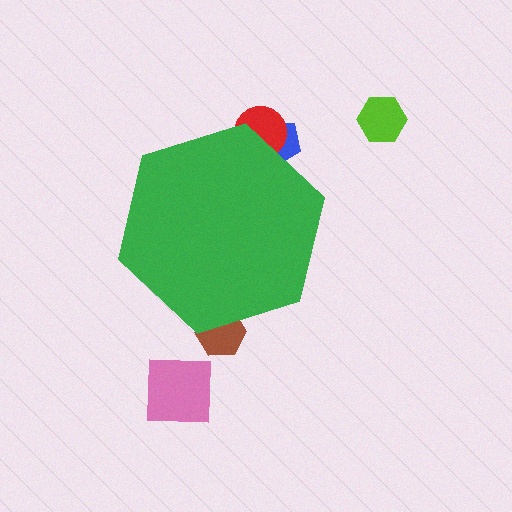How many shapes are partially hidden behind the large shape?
3 shapes are partially hidden.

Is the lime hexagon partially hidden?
No, the lime hexagon is fully visible.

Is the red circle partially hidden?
Yes, the red circle is partially hidden behind the green hexagon.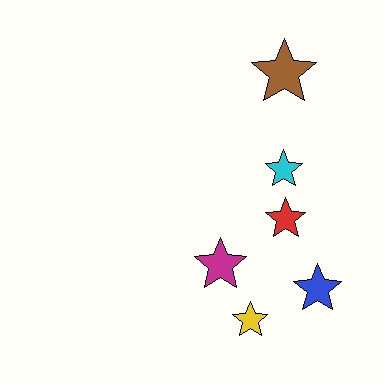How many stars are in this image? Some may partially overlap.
There are 6 stars.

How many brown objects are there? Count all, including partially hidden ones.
There is 1 brown object.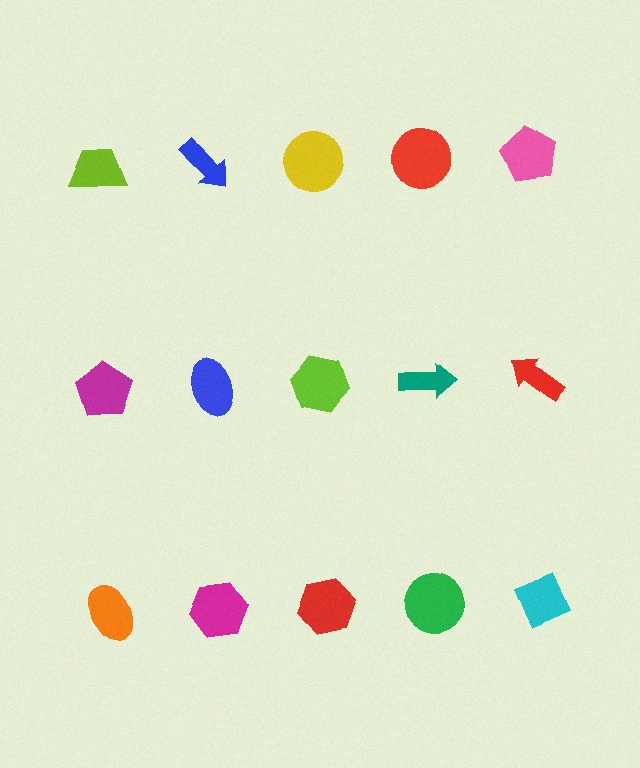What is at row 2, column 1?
A magenta pentagon.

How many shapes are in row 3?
5 shapes.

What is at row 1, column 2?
A blue arrow.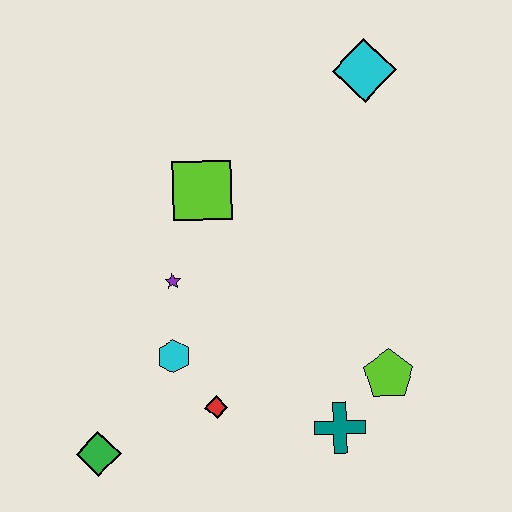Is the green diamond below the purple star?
Yes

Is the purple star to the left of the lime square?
Yes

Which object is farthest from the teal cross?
The cyan diamond is farthest from the teal cross.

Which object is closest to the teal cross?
The lime pentagon is closest to the teal cross.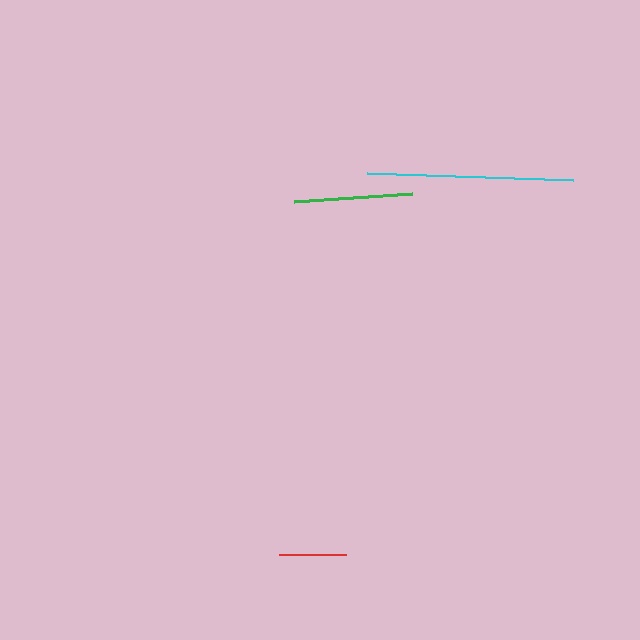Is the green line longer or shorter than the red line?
The green line is longer than the red line.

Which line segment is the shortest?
The red line is the shortest at approximately 67 pixels.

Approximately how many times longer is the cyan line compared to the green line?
The cyan line is approximately 1.7 times the length of the green line.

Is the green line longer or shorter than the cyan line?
The cyan line is longer than the green line.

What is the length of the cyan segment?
The cyan segment is approximately 205 pixels long.